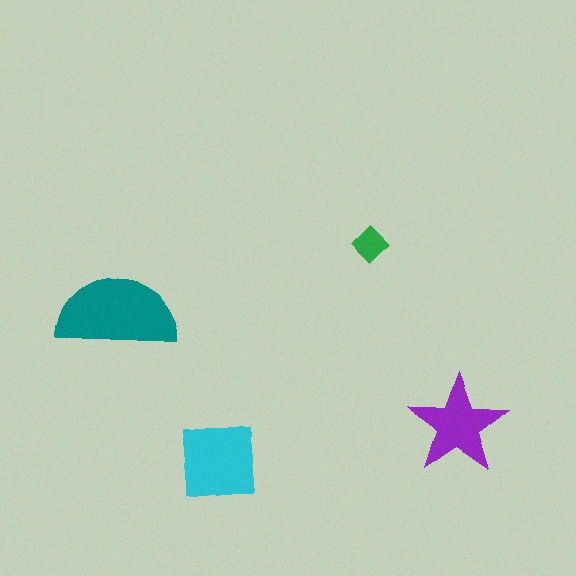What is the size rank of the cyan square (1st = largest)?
2nd.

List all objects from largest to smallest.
The teal semicircle, the cyan square, the purple star, the green diamond.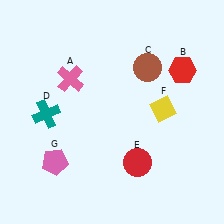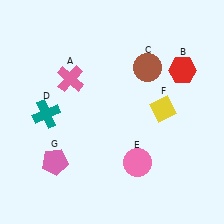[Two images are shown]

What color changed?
The circle (E) changed from red in Image 1 to pink in Image 2.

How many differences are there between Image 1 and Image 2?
There is 1 difference between the two images.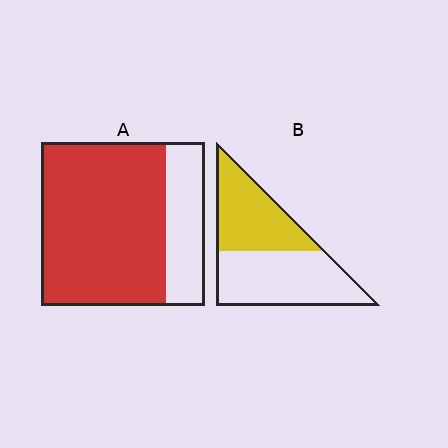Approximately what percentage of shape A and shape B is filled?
A is approximately 75% and B is approximately 45%.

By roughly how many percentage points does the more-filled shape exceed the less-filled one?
By roughly 30 percentage points (A over B).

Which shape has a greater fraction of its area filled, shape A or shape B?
Shape A.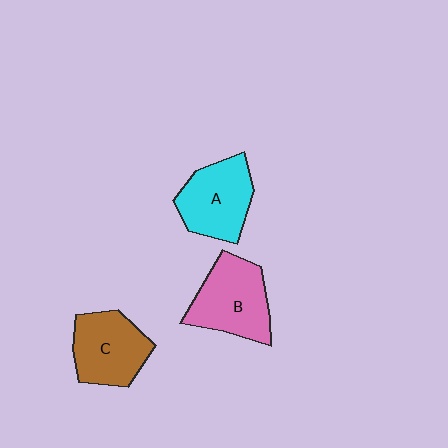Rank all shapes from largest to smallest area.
From largest to smallest: B (pink), A (cyan), C (brown).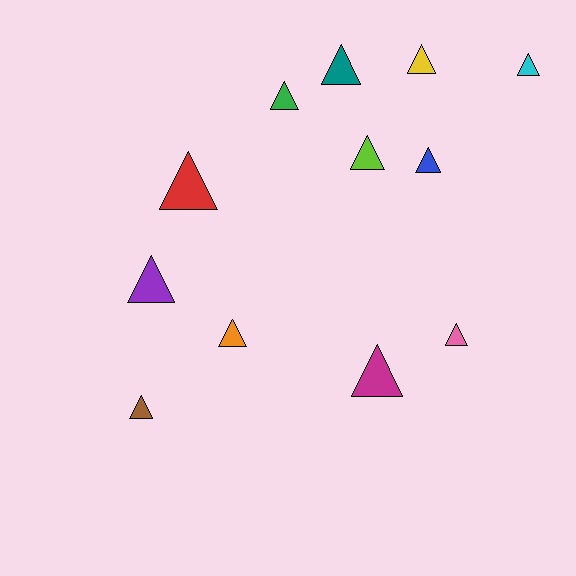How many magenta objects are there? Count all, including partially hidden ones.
There is 1 magenta object.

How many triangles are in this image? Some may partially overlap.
There are 12 triangles.